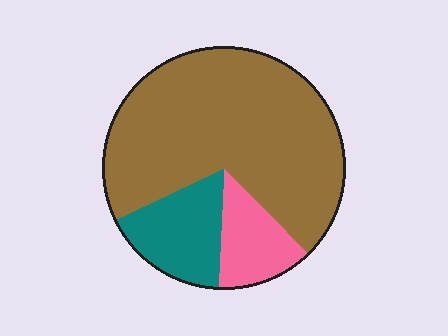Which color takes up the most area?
Brown, at roughly 70%.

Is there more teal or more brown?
Brown.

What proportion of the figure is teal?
Teal covers roughly 15% of the figure.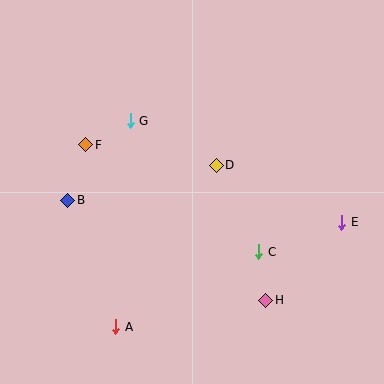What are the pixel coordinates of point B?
Point B is at (68, 200).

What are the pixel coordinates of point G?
Point G is at (130, 121).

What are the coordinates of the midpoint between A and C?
The midpoint between A and C is at (187, 289).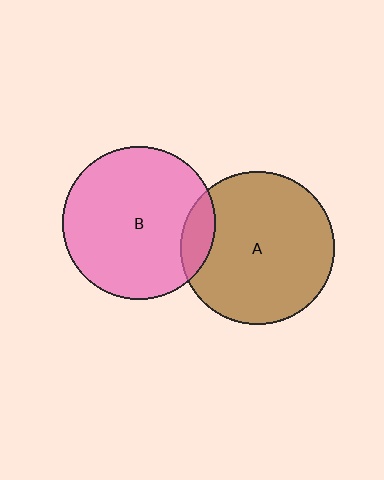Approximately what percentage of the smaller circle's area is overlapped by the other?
Approximately 10%.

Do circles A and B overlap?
Yes.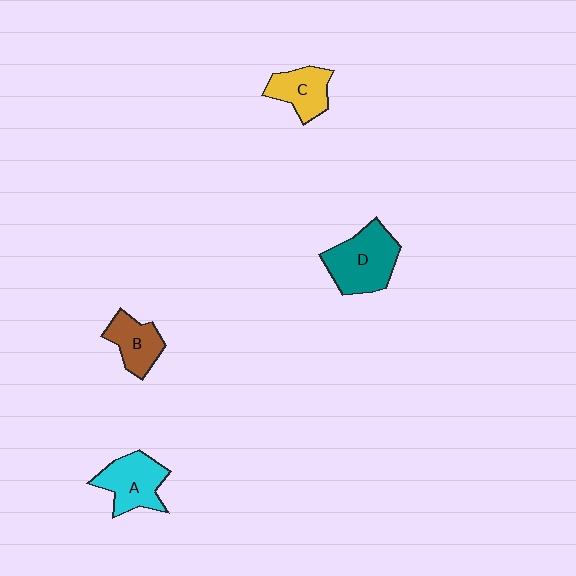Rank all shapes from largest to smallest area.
From largest to smallest: D (teal), A (cyan), C (yellow), B (brown).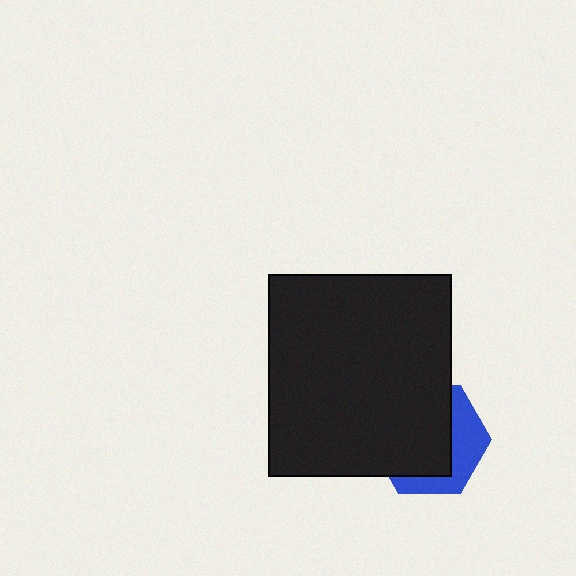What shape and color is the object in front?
The object in front is a black rectangle.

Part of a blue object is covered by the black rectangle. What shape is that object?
It is a hexagon.